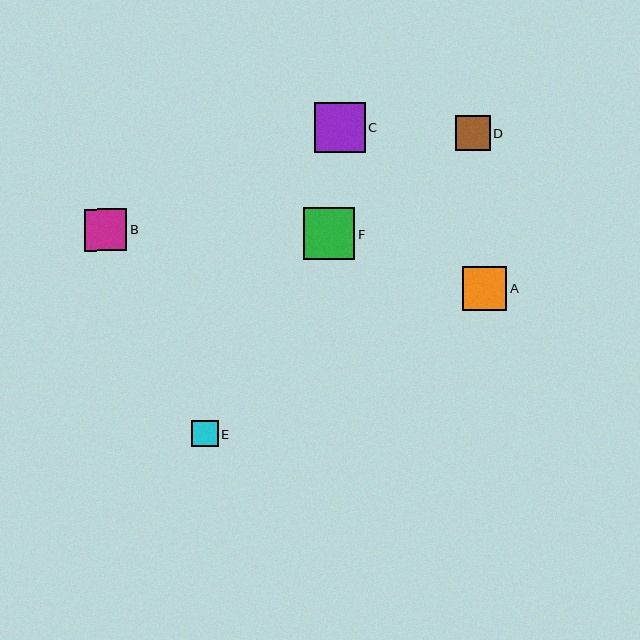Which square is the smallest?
Square E is the smallest with a size of approximately 26 pixels.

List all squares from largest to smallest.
From largest to smallest: F, C, A, B, D, E.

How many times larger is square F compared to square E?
Square F is approximately 2.0 times the size of square E.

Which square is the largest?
Square F is the largest with a size of approximately 52 pixels.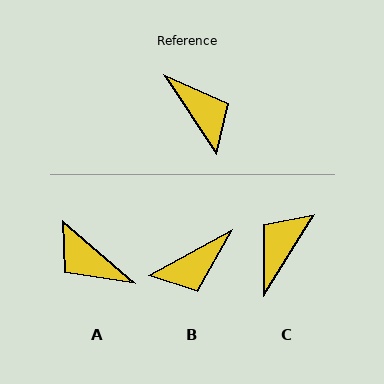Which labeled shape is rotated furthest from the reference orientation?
A, about 165 degrees away.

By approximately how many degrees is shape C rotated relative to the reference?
Approximately 114 degrees counter-clockwise.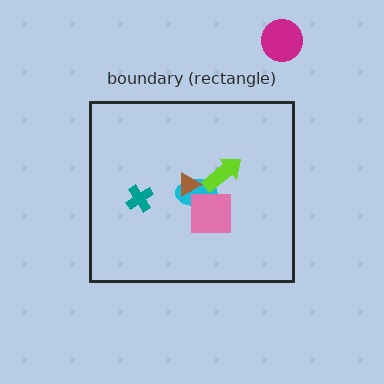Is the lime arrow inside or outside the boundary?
Inside.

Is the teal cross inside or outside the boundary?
Inside.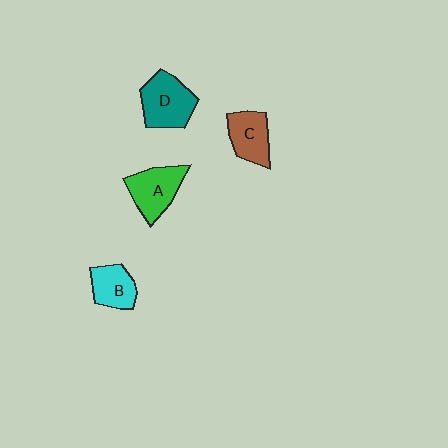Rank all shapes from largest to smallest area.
From largest to smallest: D (teal), A (green), C (brown), B (cyan).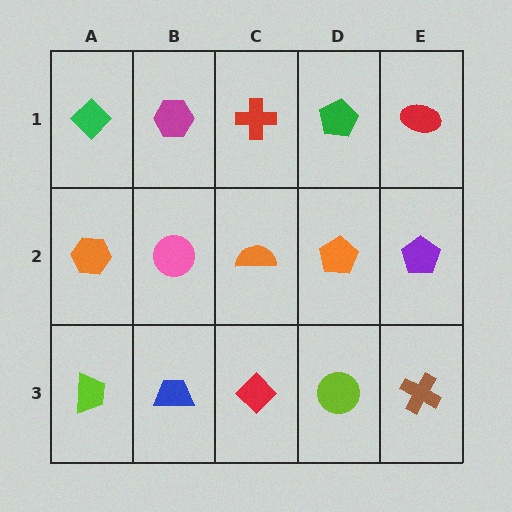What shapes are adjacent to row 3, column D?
An orange pentagon (row 2, column D), a red diamond (row 3, column C), a brown cross (row 3, column E).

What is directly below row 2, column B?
A blue trapezoid.